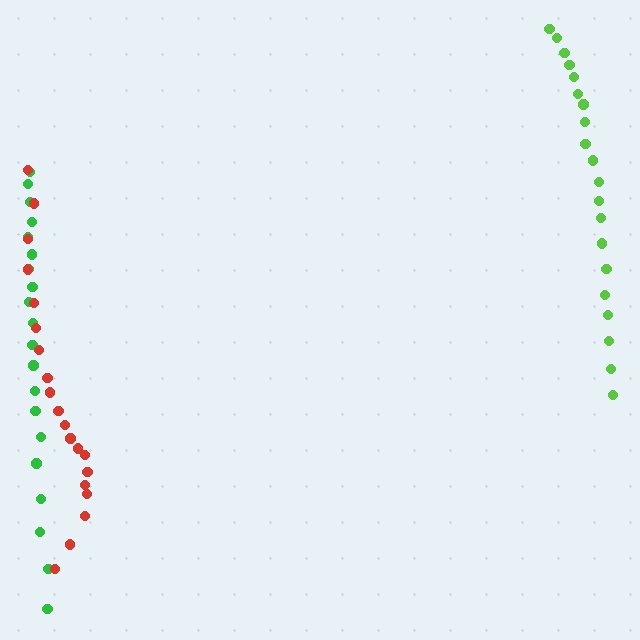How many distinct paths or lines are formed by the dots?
There are 3 distinct paths.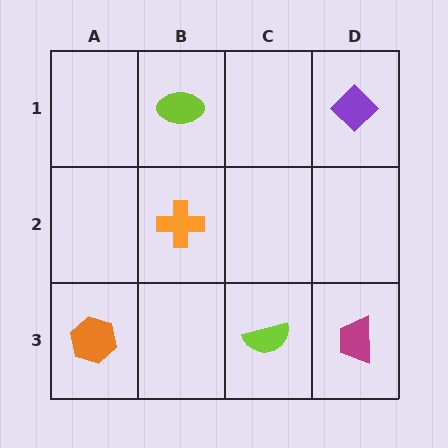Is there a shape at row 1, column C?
No, that cell is empty.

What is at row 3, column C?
A lime semicircle.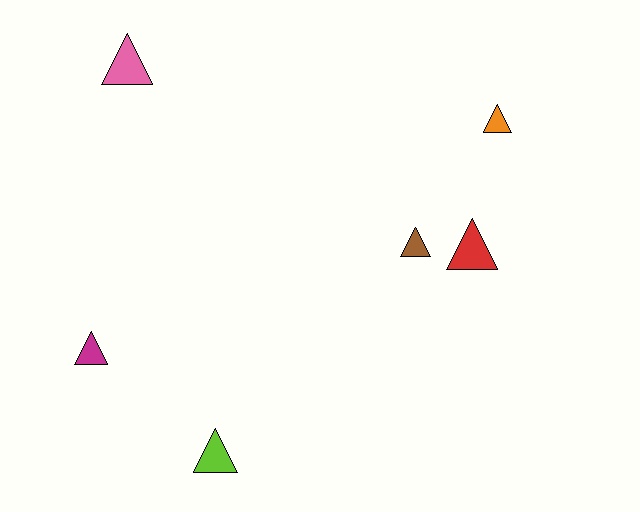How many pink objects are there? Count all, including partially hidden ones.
There is 1 pink object.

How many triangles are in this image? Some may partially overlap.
There are 6 triangles.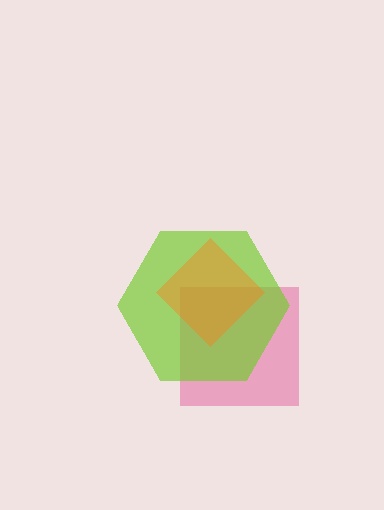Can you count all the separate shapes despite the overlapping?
Yes, there are 3 separate shapes.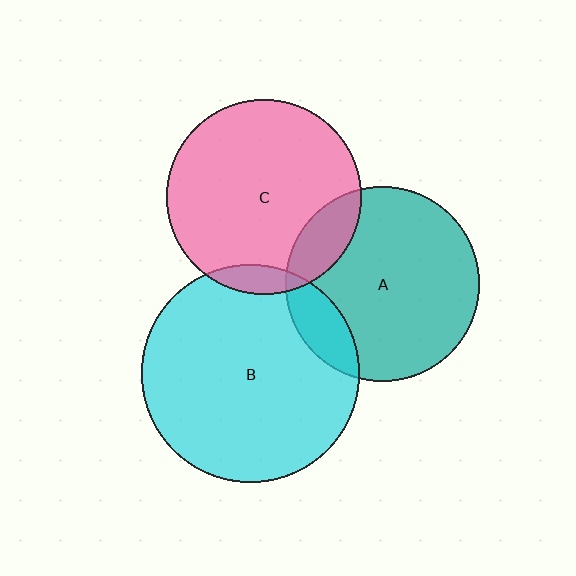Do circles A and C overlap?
Yes.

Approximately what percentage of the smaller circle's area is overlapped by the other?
Approximately 15%.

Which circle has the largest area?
Circle B (cyan).